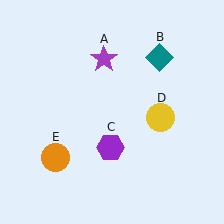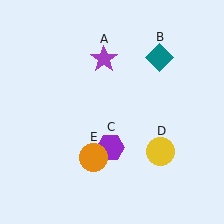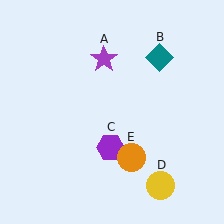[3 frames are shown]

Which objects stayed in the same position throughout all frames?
Purple star (object A) and teal diamond (object B) and purple hexagon (object C) remained stationary.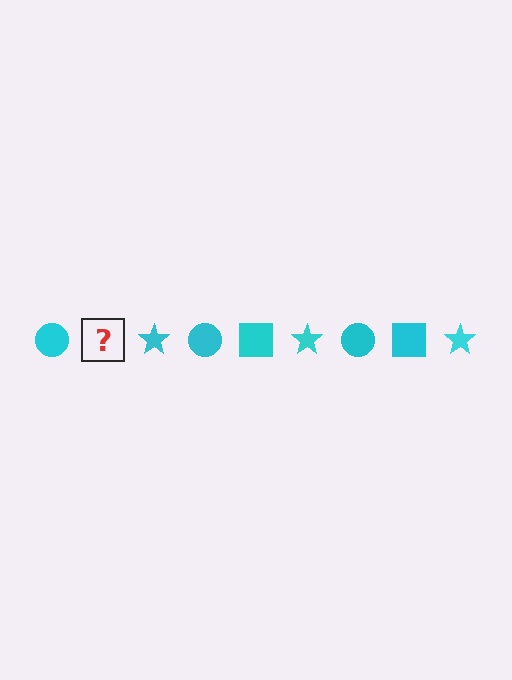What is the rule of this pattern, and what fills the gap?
The rule is that the pattern cycles through circle, square, star shapes in cyan. The gap should be filled with a cyan square.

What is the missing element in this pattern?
The missing element is a cyan square.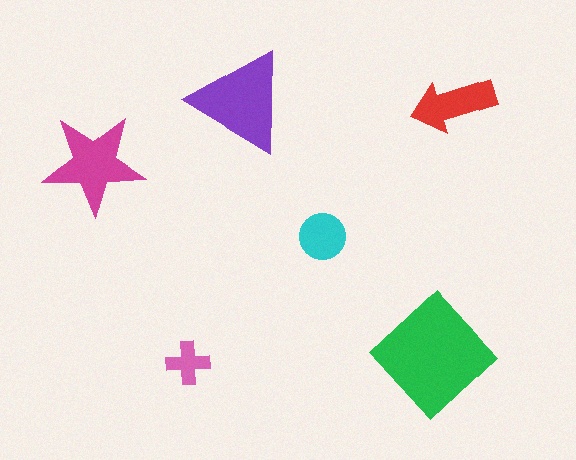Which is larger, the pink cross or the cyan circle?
The cyan circle.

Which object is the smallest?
The pink cross.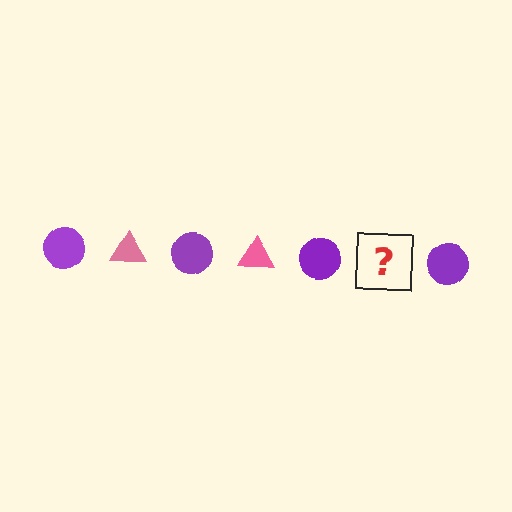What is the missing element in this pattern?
The missing element is a pink triangle.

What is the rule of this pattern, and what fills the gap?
The rule is that the pattern alternates between purple circle and pink triangle. The gap should be filled with a pink triangle.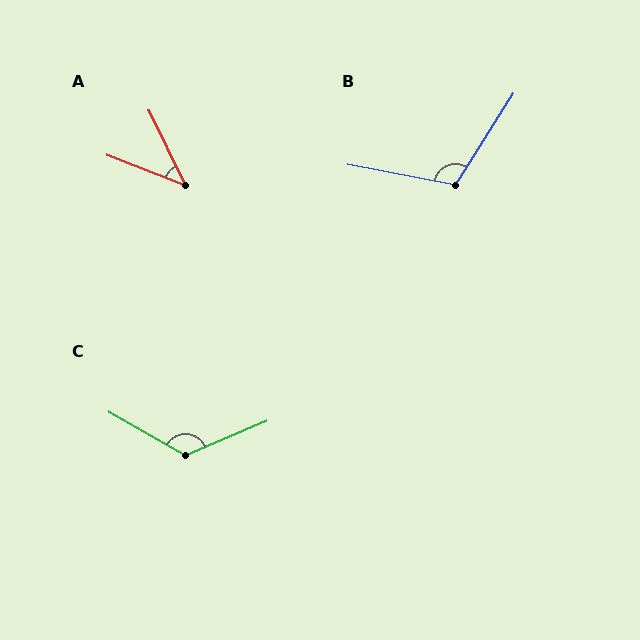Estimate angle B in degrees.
Approximately 111 degrees.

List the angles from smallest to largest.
A (43°), B (111°), C (128°).